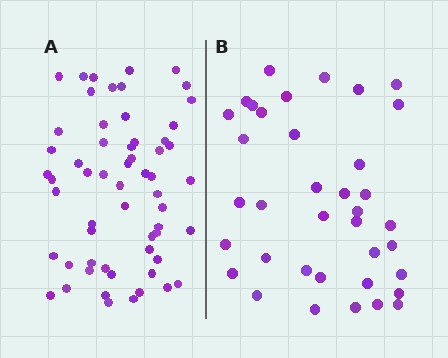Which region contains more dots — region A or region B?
Region A (the left region) has more dots.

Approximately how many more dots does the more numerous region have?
Region A has approximately 20 more dots than region B.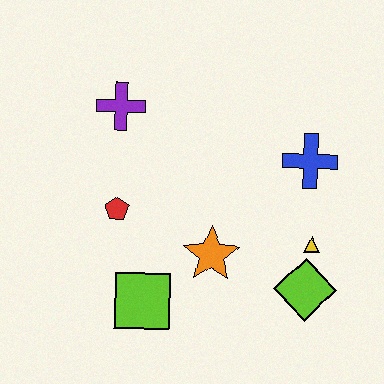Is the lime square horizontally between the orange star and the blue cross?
No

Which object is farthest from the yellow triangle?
The purple cross is farthest from the yellow triangle.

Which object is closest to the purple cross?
The red pentagon is closest to the purple cross.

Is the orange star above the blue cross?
No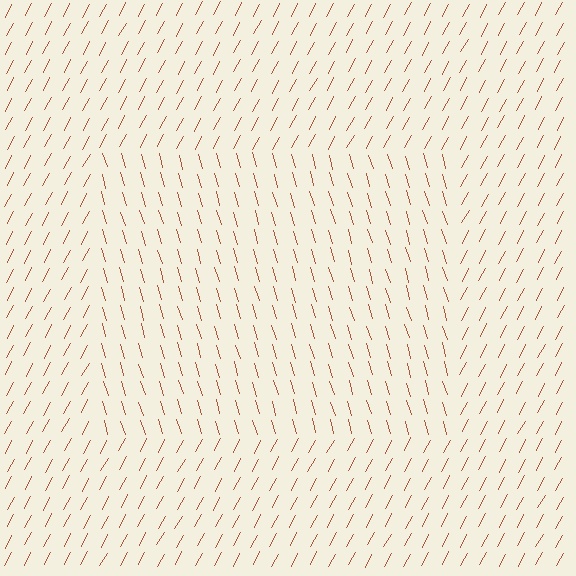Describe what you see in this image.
The image is filled with small brown line segments. A rectangle region in the image has lines oriented differently from the surrounding lines, creating a visible texture boundary.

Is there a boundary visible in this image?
Yes, there is a texture boundary formed by a change in line orientation.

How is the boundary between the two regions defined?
The boundary is defined purely by a change in line orientation (approximately 45 degrees difference). All lines are the same color and thickness.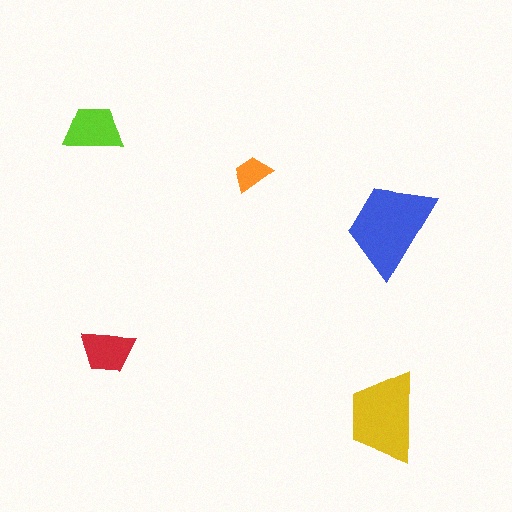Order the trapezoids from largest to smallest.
the blue one, the yellow one, the lime one, the red one, the orange one.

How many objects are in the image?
There are 5 objects in the image.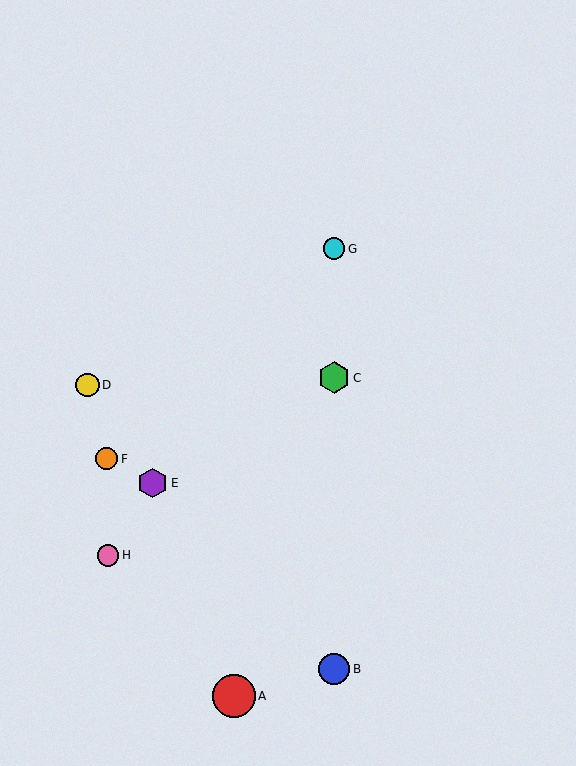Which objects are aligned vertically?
Objects B, C, G are aligned vertically.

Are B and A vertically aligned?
No, B is at x≈334 and A is at x≈234.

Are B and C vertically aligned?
Yes, both are at x≈334.